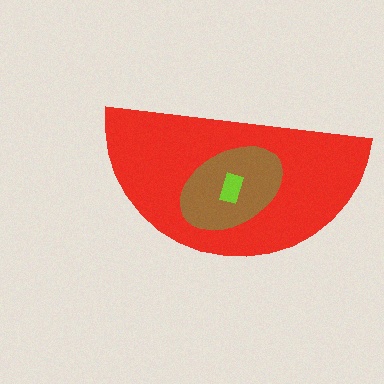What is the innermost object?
The lime rectangle.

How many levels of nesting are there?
3.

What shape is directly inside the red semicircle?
The brown ellipse.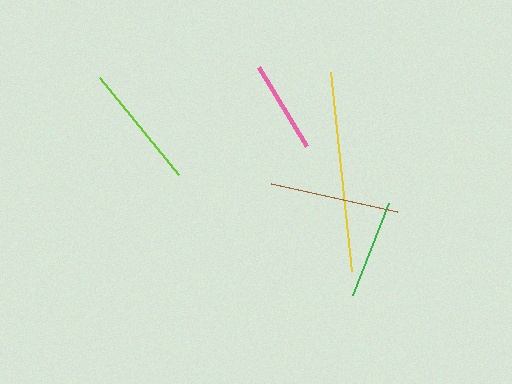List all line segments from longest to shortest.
From longest to shortest: yellow, brown, lime, green, pink.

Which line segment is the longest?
The yellow line is the longest at approximately 201 pixels.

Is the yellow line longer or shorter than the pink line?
The yellow line is longer than the pink line.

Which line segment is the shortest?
The pink line is the shortest at approximately 93 pixels.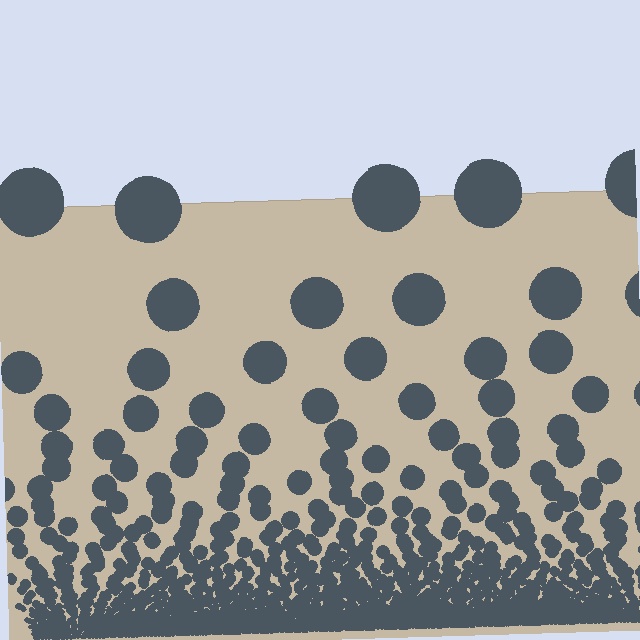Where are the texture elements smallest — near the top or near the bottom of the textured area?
Near the bottom.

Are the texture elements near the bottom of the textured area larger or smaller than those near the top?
Smaller. The gradient is inverted — elements near the bottom are smaller and denser.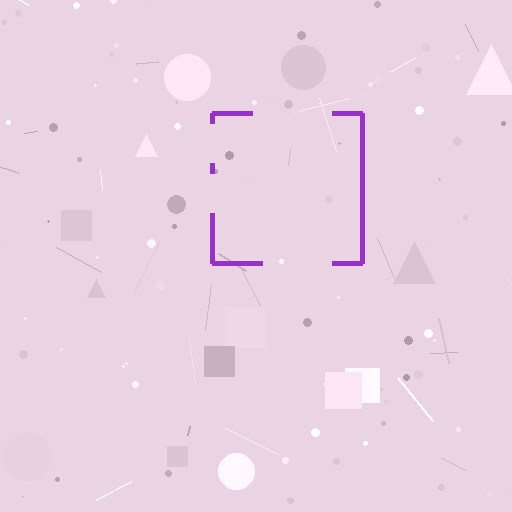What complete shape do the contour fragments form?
The contour fragments form a square.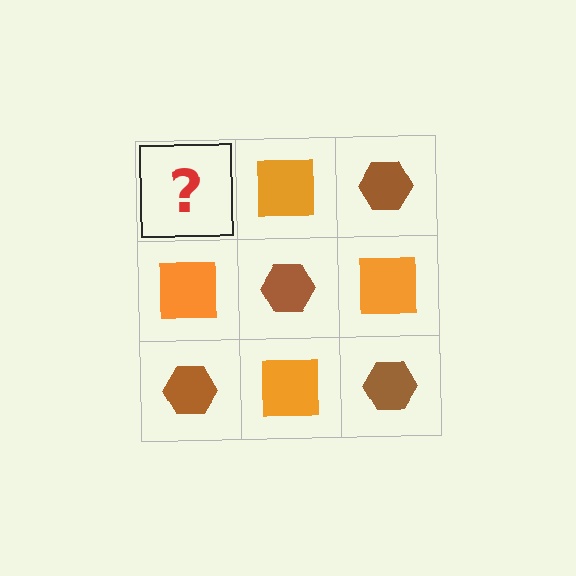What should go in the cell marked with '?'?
The missing cell should contain a brown hexagon.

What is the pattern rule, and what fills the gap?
The rule is that it alternates brown hexagon and orange square in a checkerboard pattern. The gap should be filled with a brown hexagon.